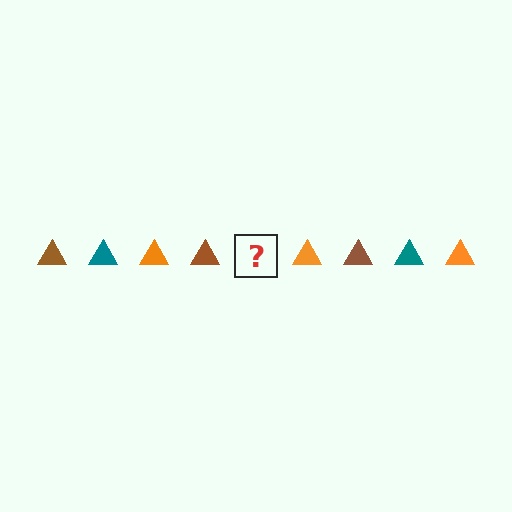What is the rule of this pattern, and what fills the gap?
The rule is that the pattern cycles through brown, teal, orange triangles. The gap should be filled with a teal triangle.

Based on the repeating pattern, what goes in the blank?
The blank should be a teal triangle.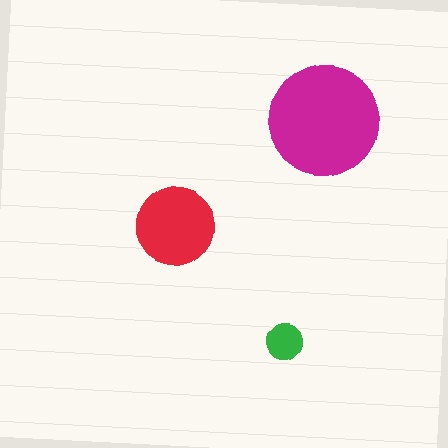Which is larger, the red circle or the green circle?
The red one.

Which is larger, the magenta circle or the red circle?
The magenta one.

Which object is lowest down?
The green circle is bottommost.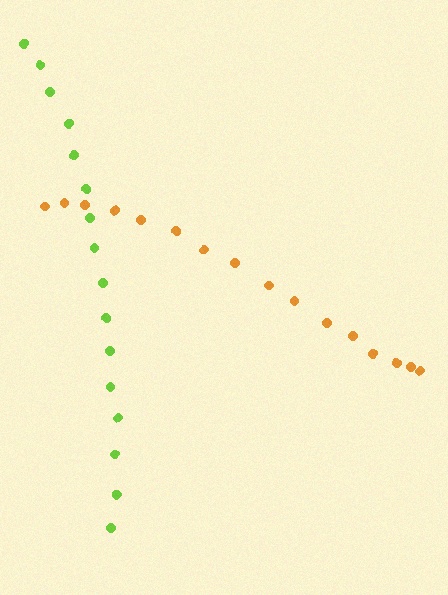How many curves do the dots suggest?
There are 2 distinct paths.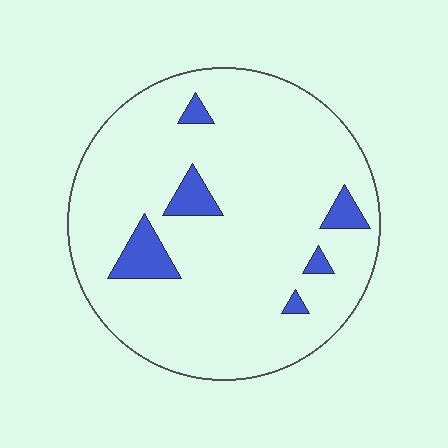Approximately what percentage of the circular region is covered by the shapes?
Approximately 10%.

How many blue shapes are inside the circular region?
6.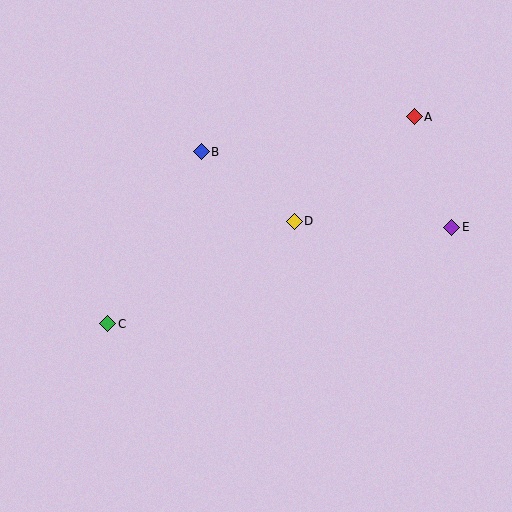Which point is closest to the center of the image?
Point D at (294, 221) is closest to the center.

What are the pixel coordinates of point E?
Point E is at (452, 227).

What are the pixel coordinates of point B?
Point B is at (201, 152).